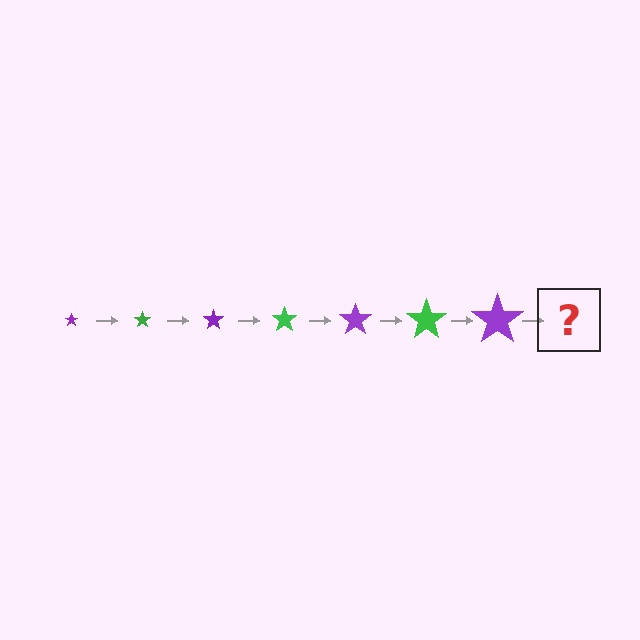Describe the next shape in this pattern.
It should be a green star, larger than the previous one.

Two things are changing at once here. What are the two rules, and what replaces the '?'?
The two rules are that the star grows larger each step and the color cycles through purple and green. The '?' should be a green star, larger than the previous one.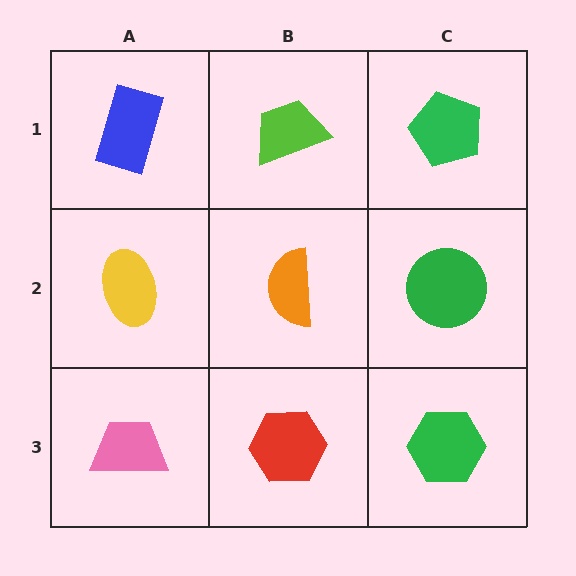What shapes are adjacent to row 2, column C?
A green pentagon (row 1, column C), a green hexagon (row 3, column C), an orange semicircle (row 2, column B).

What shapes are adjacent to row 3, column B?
An orange semicircle (row 2, column B), a pink trapezoid (row 3, column A), a green hexagon (row 3, column C).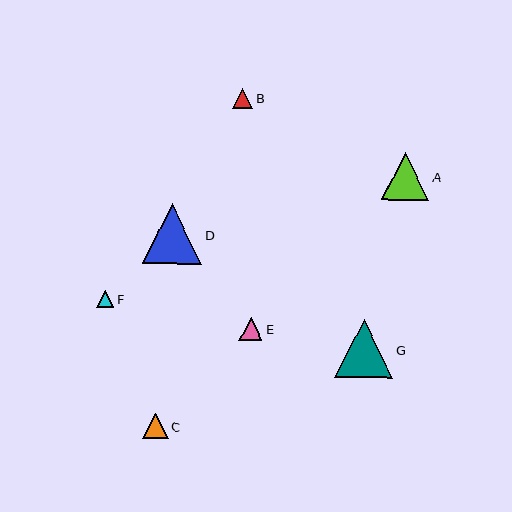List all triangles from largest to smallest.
From largest to smallest: D, G, A, C, E, B, F.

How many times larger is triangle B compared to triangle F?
Triangle B is approximately 1.2 times the size of triangle F.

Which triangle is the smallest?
Triangle F is the smallest with a size of approximately 17 pixels.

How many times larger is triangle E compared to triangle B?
Triangle E is approximately 1.1 times the size of triangle B.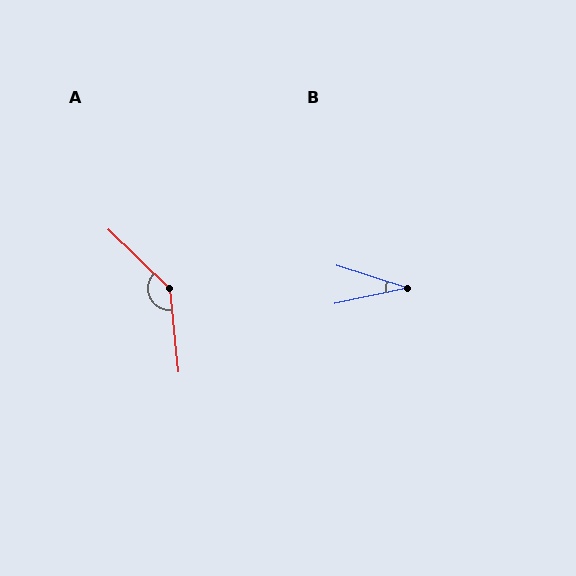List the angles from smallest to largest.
B (29°), A (139°).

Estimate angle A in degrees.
Approximately 139 degrees.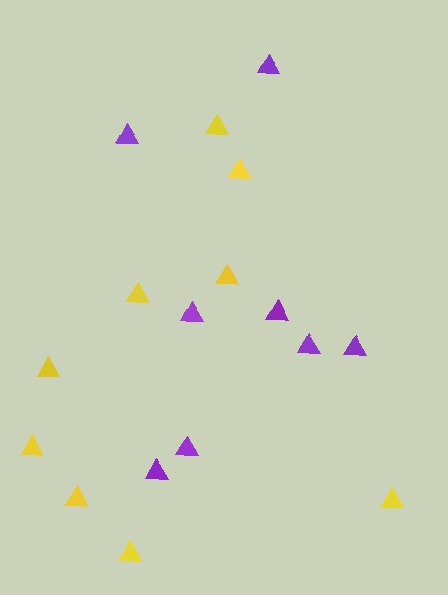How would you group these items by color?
There are 2 groups: one group of yellow triangles (9) and one group of purple triangles (8).